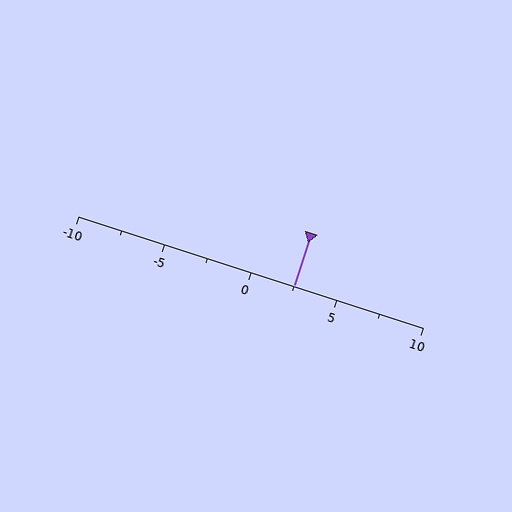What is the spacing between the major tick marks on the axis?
The major ticks are spaced 5 apart.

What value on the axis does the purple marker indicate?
The marker indicates approximately 2.5.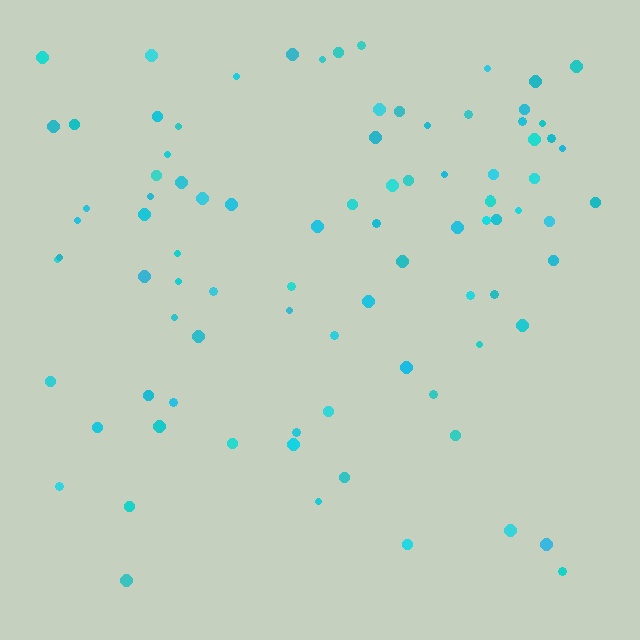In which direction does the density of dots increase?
From bottom to top, with the top side densest.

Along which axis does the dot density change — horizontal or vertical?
Vertical.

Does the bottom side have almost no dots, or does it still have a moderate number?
Still a moderate number, just noticeably fewer than the top.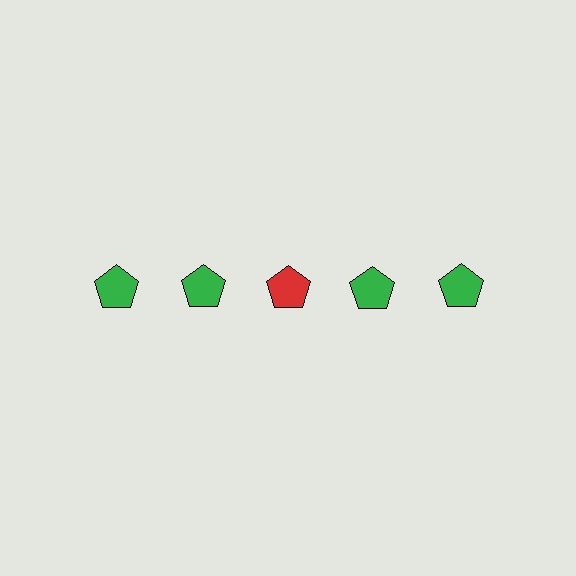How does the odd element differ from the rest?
It has a different color: red instead of green.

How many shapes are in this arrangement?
There are 5 shapes arranged in a grid pattern.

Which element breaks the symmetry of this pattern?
The red pentagon in the top row, center column breaks the symmetry. All other shapes are green pentagons.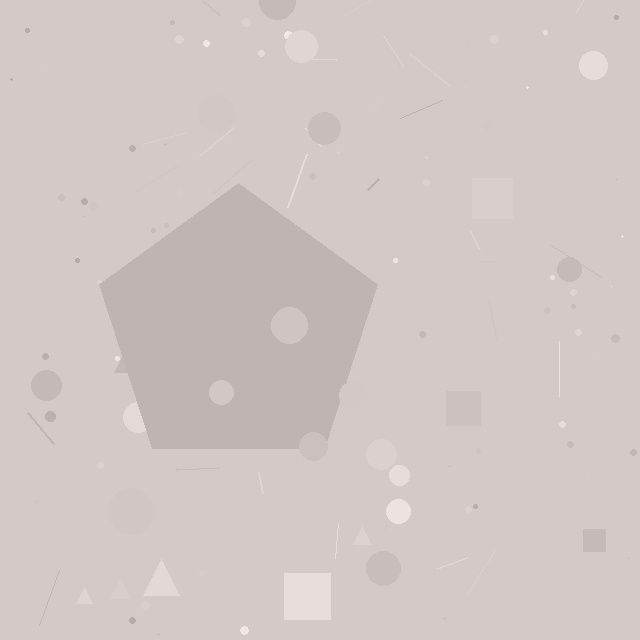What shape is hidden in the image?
A pentagon is hidden in the image.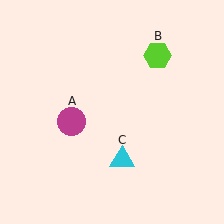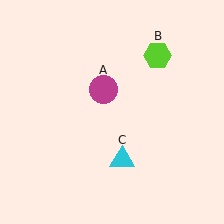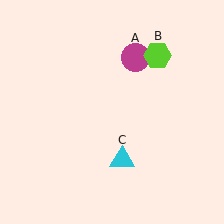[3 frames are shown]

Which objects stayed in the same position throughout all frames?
Lime hexagon (object B) and cyan triangle (object C) remained stationary.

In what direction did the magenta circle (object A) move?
The magenta circle (object A) moved up and to the right.